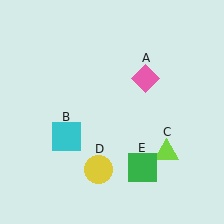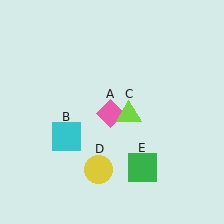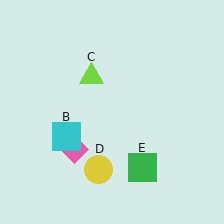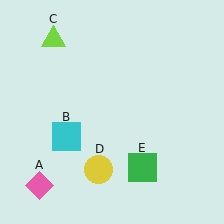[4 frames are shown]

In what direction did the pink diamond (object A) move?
The pink diamond (object A) moved down and to the left.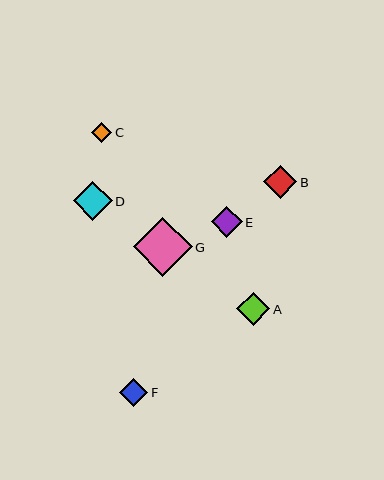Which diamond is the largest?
Diamond G is the largest with a size of approximately 59 pixels.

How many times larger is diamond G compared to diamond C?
Diamond G is approximately 2.9 times the size of diamond C.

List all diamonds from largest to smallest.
From largest to smallest: G, D, A, B, E, F, C.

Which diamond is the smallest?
Diamond C is the smallest with a size of approximately 20 pixels.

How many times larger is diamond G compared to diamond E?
Diamond G is approximately 1.9 times the size of diamond E.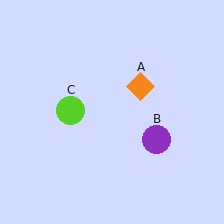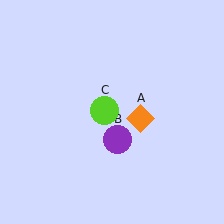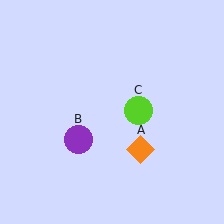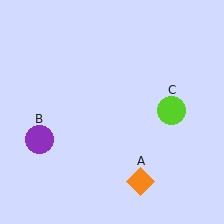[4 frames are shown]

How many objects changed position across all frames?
3 objects changed position: orange diamond (object A), purple circle (object B), lime circle (object C).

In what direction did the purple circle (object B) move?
The purple circle (object B) moved left.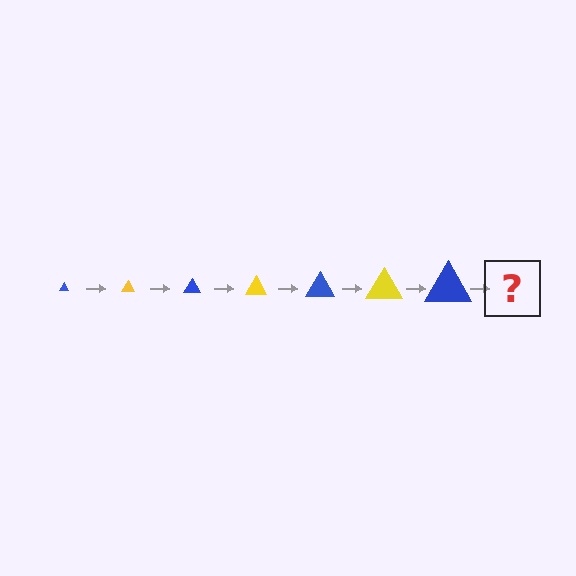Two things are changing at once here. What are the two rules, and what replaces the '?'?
The two rules are that the triangle grows larger each step and the color cycles through blue and yellow. The '?' should be a yellow triangle, larger than the previous one.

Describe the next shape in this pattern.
It should be a yellow triangle, larger than the previous one.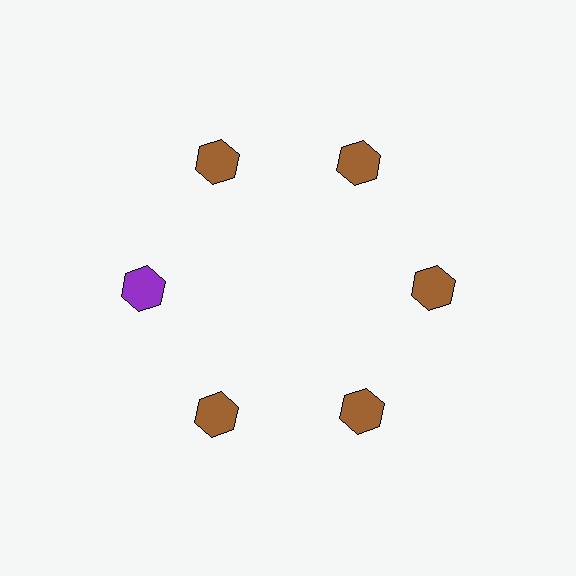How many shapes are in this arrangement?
There are 6 shapes arranged in a ring pattern.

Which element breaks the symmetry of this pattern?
The purple hexagon at roughly the 9 o'clock position breaks the symmetry. All other shapes are brown hexagons.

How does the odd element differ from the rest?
It has a different color: purple instead of brown.